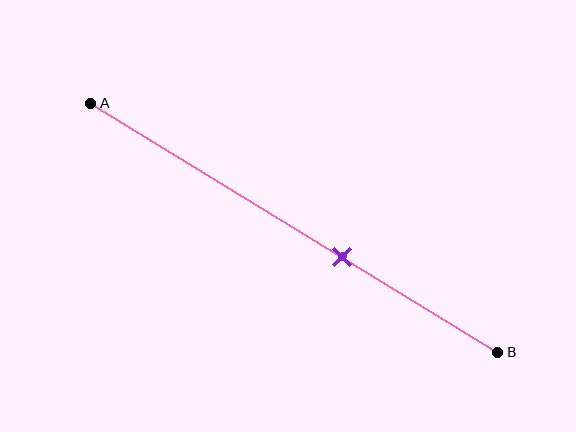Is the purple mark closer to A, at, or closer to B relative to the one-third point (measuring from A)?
The purple mark is closer to point B than the one-third point of segment AB.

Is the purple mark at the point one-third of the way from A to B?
No, the mark is at about 60% from A, not at the 33% one-third point.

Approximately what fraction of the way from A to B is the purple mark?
The purple mark is approximately 60% of the way from A to B.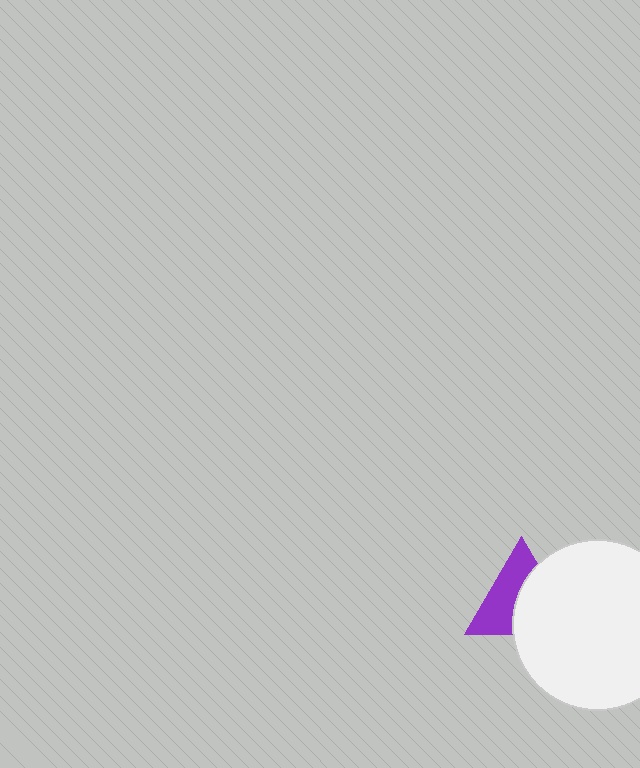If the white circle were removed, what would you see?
You would see the complete purple triangle.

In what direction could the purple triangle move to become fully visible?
The purple triangle could move left. That would shift it out from behind the white circle entirely.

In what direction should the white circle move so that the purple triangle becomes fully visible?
The white circle should move right. That is the shortest direction to clear the overlap and leave the purple triangle fully visible.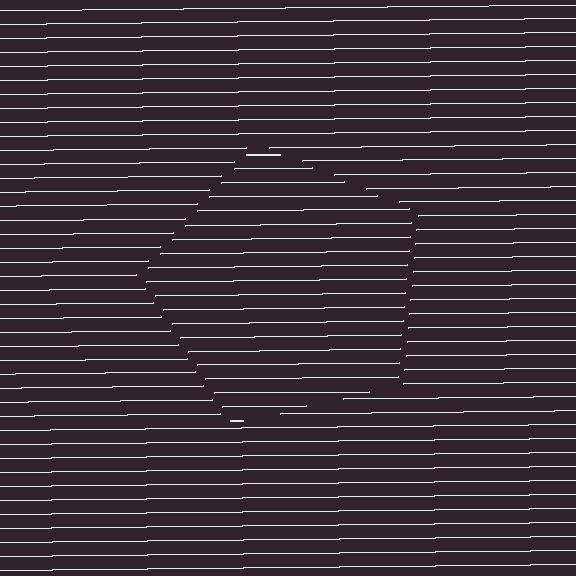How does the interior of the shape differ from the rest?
The interior of the shape contains the same grating, shifted by half a period — the contour is defined by the phase discontinuity where line-ends from the inner and outer gratings abut.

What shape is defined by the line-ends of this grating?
An illusory pentagon. The interior of the shape contains the same grating, shifted by half a period — the contour is defined by the phase discontinuity where line-ends from the inner and outer gratings abut.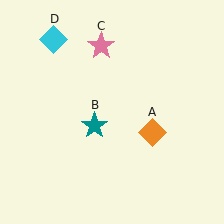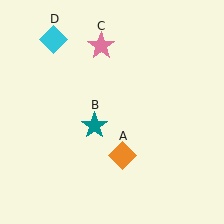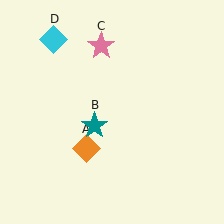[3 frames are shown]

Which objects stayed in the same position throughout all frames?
Teal star (object B) and pink star (object C) and cyan diamond (object D) remained stationary.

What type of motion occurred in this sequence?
The orange diamond (object A) rotated clockwise around the center of the scene.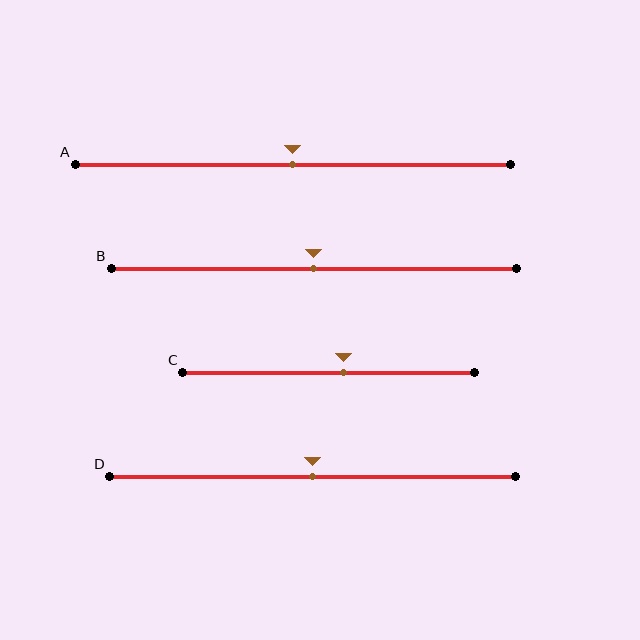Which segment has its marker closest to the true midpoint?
Segment A has its marker closest to the true midpoint.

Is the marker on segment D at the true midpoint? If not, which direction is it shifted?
Yes, the marker on segment D is at the true midpoint.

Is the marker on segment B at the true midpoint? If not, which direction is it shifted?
Yes, the marker on segment B is at the true midpoint.